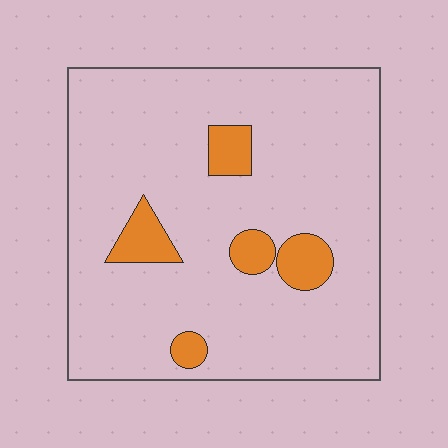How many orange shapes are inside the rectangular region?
5.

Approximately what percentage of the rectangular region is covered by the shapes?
Approximately 10%.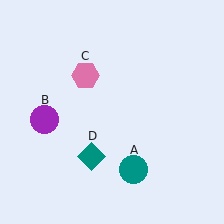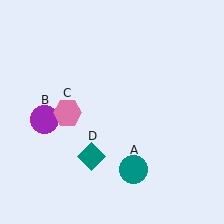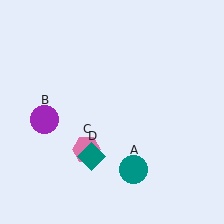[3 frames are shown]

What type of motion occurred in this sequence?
The pink hexagon (object C) rotated counterclockwise around the center of the scene.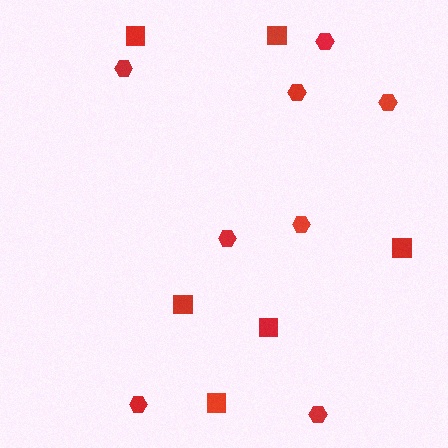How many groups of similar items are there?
There are 2 groups: one group of squares (6) and one group of hexagons (8).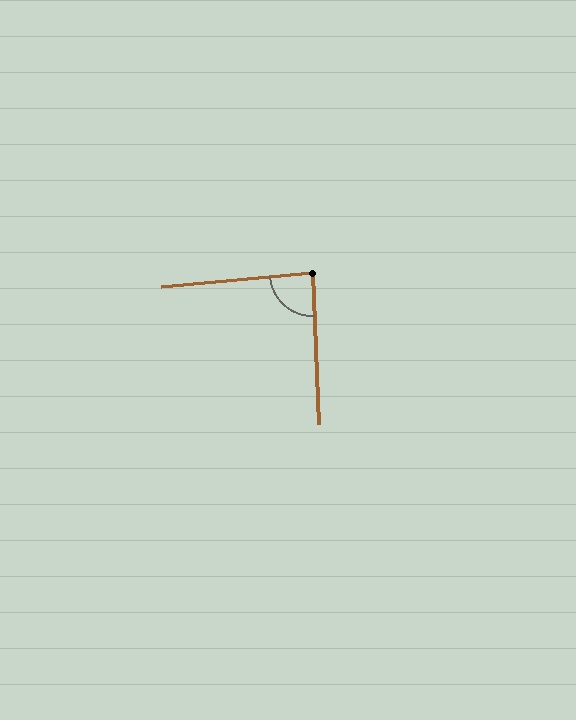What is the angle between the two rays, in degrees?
Approximately 87 degrees.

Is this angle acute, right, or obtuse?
It is approximately a right angle.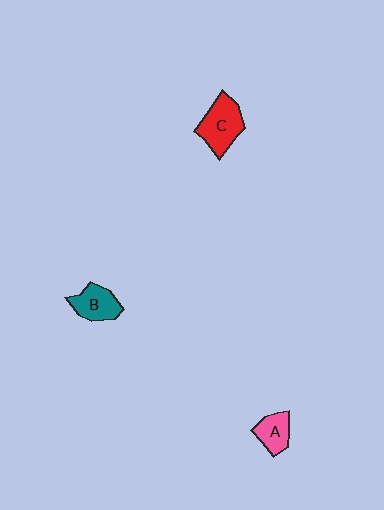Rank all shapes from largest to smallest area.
From largest to smallest: C (red), B (teal), A (pink).